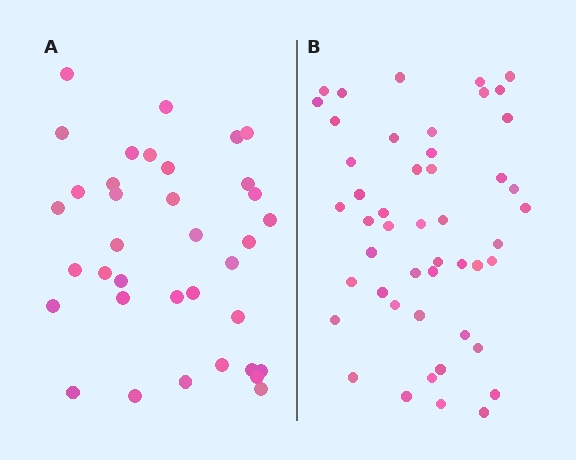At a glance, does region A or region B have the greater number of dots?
Region B (the right region) has more dots.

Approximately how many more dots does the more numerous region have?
Region B has roughly 12 or so more dots than region A.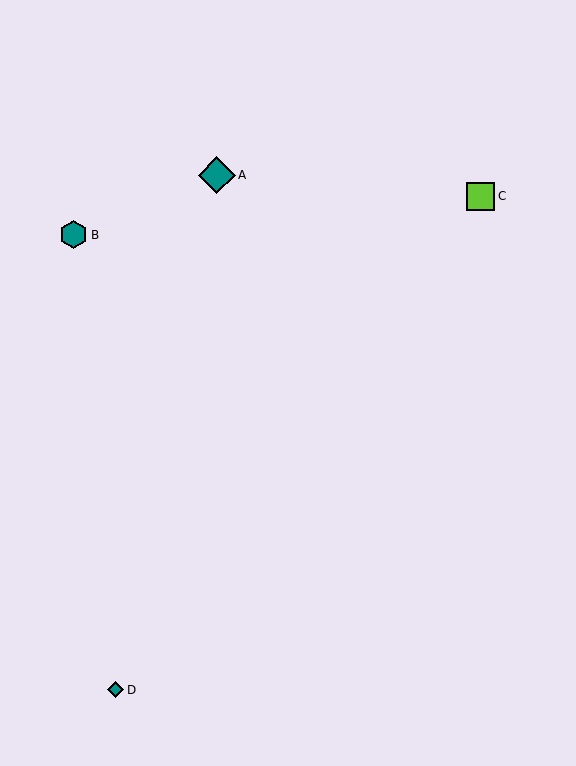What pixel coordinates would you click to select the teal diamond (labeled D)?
Click at (116, 690) to select the teal diamond D.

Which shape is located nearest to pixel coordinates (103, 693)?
The teal diamond (labeled D) at (116, 690) is nearest to that location.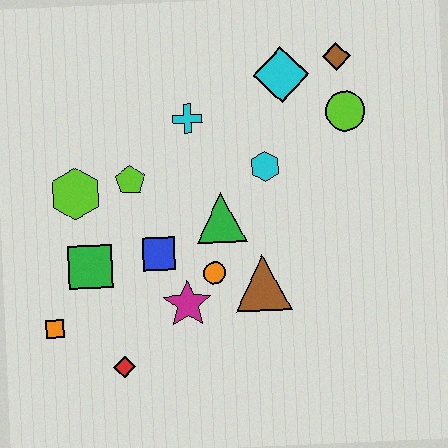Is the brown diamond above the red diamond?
Yes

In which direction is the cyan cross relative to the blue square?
The cyan cross is above the blue square.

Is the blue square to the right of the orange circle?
No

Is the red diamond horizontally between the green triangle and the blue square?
No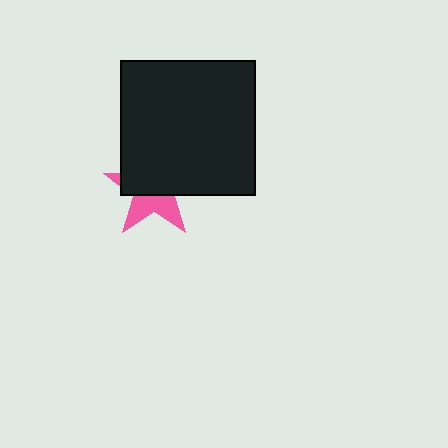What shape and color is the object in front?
The object in front is a black square.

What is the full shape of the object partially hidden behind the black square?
The partially hidden object is a pink star.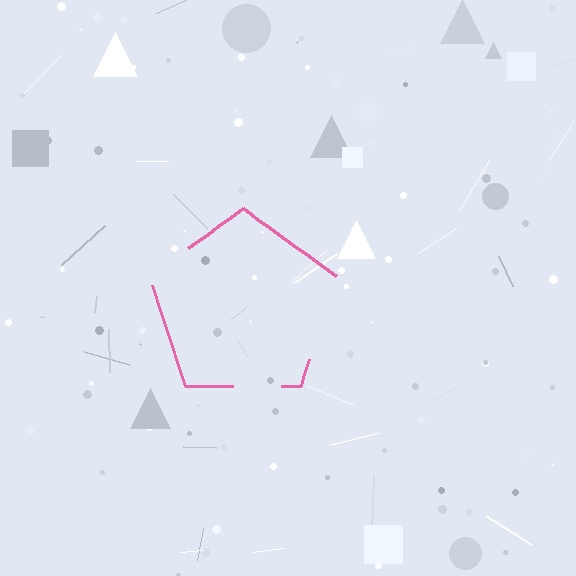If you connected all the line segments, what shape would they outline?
They would outline a pentagon.